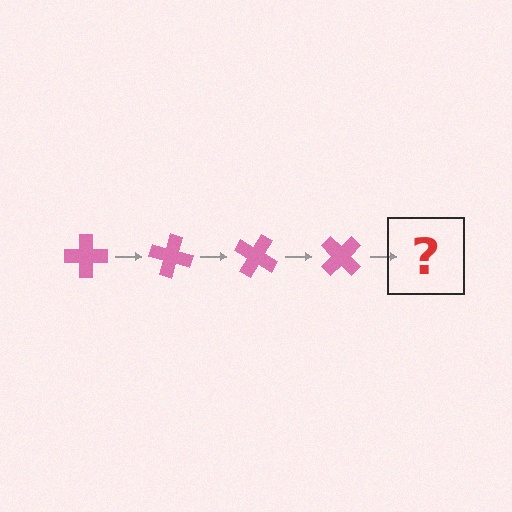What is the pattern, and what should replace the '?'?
The pattern is that the cross rotates 15 degrees each step. The '?' should be a pink cross rotated 60 degrees.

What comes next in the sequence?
The next element should be a pink cross rotated 60 degrees.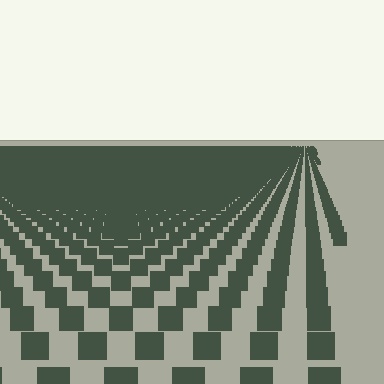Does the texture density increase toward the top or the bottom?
Density increases toward the top.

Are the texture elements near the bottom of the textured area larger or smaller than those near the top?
Larger. Near the bottom, elements are closer to the viewer and appear at a bigger on-screen size.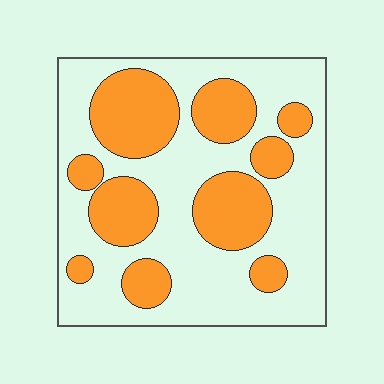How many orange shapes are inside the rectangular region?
10.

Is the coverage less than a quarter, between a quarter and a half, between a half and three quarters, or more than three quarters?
Between a quarter and a half.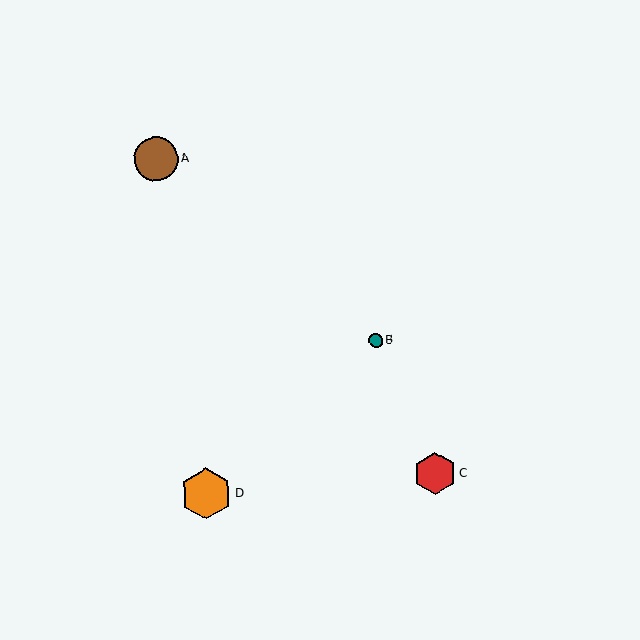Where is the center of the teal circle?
The center of the teal circle is at (376, 340).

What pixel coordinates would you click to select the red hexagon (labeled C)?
Click at (435, 473) to select the red hexagon C.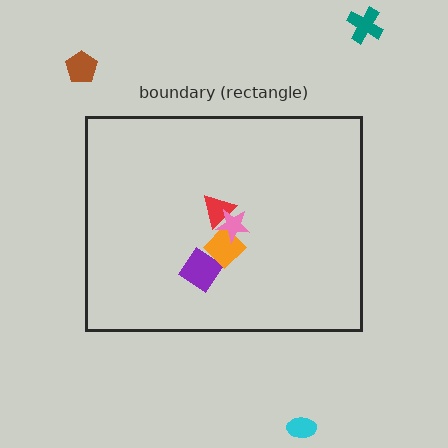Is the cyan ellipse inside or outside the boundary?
Outside.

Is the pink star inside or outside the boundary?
Inside.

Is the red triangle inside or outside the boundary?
Inside.